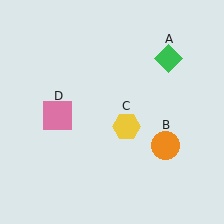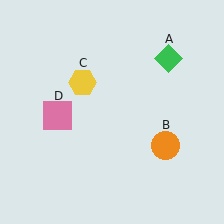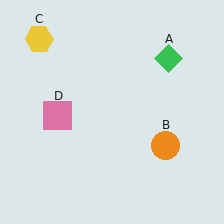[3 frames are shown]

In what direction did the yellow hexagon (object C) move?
The yellow hexagon (object C) moved up and to the left.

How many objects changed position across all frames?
1 object changed position: yellow hexagon (object C).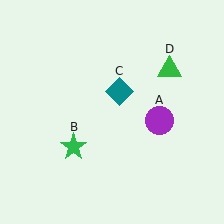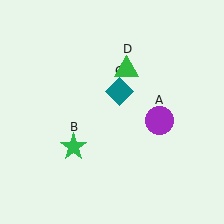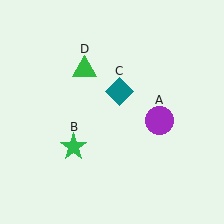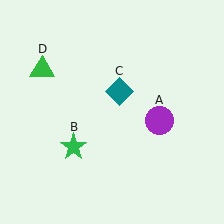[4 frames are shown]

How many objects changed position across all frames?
1 object changed position: green triangle (object D).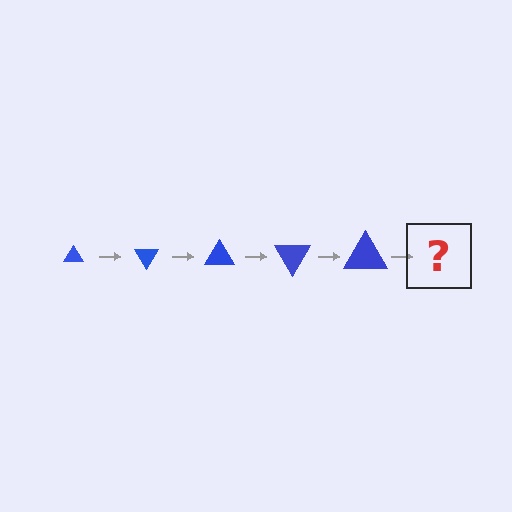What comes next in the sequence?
The next element should be a triangle, larger than the previous one and rotated 300 degrees from the start.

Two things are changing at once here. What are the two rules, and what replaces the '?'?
The two rules are that the triangle grows larger each step and it rotates 60 degrees each step. The '?' should be a triangle, larger than the previous one and rotated 300 degrees from the start.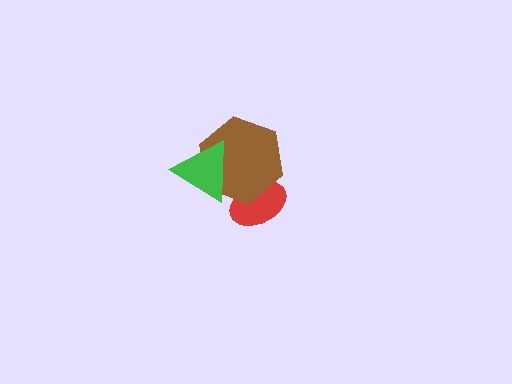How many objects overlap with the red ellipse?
1 object overlaps with the red ellipse.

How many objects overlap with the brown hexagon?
2 objects overlap with the brown hexagon.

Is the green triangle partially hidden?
No, no other shape covers it.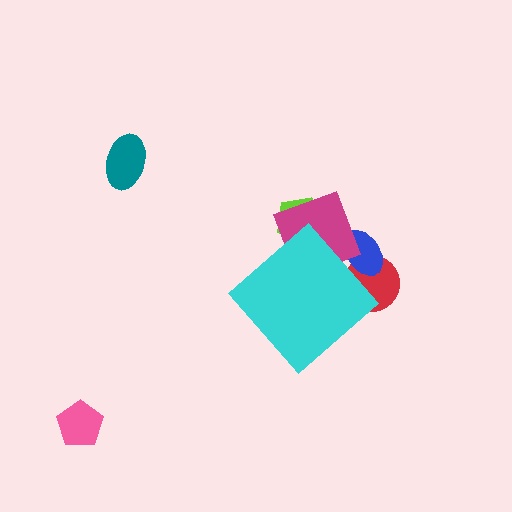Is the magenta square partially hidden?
Yes, the magenta square is partially hidden behind the cyan diamond.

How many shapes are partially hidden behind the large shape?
4 shapes are partially hidden.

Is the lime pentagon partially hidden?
Yes, the lime pentagon is partially hidden behind the cyan diamond.